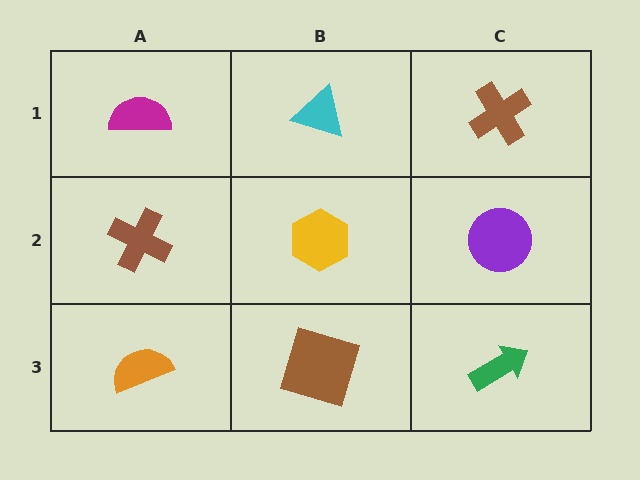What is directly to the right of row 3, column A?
A brown square.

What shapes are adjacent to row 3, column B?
A yellow hexagon (row 2, column B), an orange semicircle (row 3, column A), a green arrow (row 3, column C).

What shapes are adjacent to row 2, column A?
A magenta semicircle (row 1, column A), an orange semicircle (row 3, column A), a yellow hexagon (row 2, column B).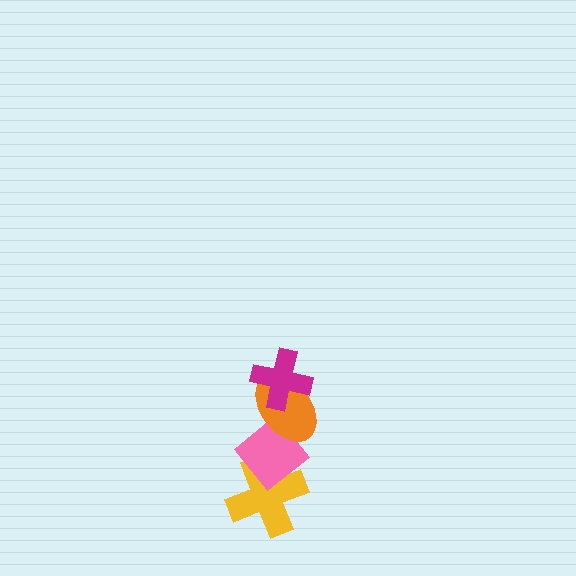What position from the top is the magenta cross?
The magenta cross is 1st from the top.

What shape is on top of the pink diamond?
The orange ellipse is on top of the pink diamond.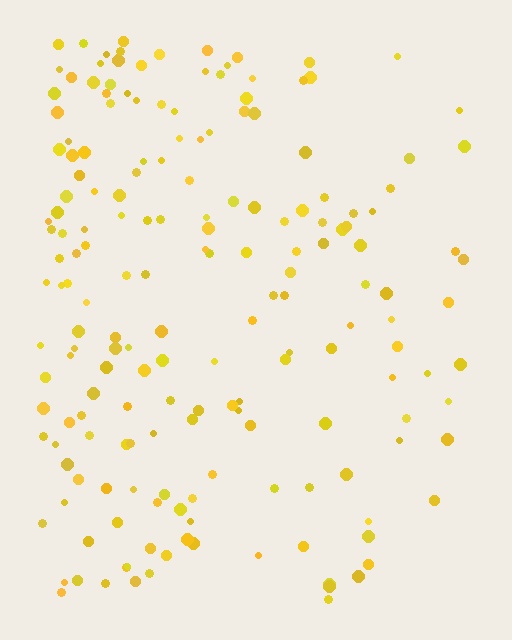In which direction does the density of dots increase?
From right to left, with the left side densest.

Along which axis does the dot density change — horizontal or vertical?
Horizontal.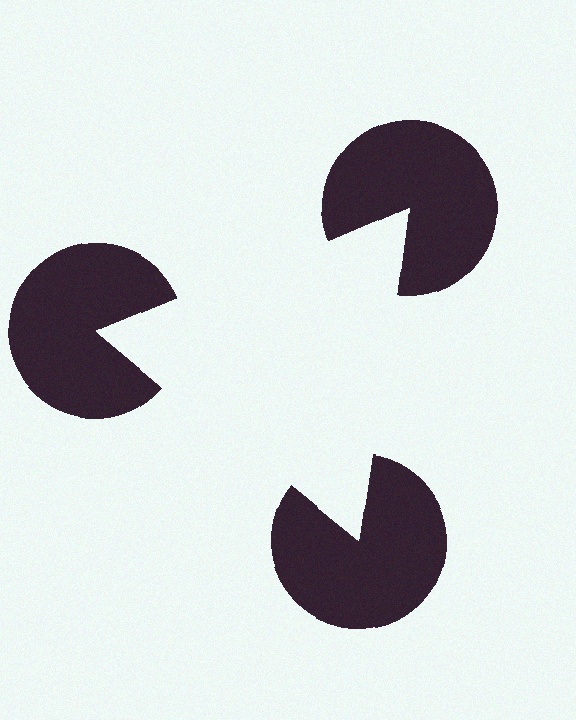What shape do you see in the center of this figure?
An illusory triangle — its edges are inferred from the aligned wedge cuts in the pac-man discs, not physically drawn.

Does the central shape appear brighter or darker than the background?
It typically appears slightly brighter than the background, even though no actual brightness change is drawn.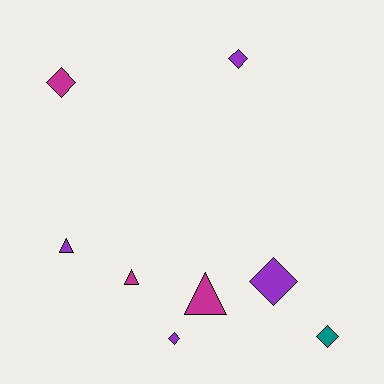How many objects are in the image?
There are 8 objects.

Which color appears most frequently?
Purple, with 4 objects.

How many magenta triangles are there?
There are 2 magenta triangles.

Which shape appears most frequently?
Diamond, with 5 objects.